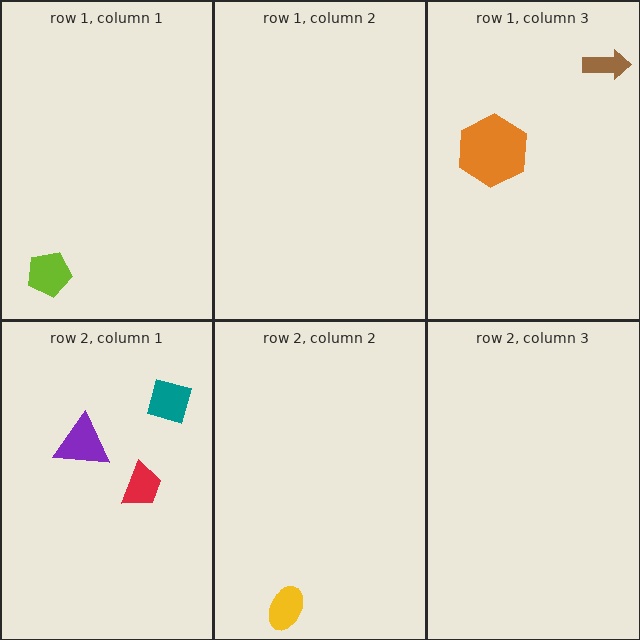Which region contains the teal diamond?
The row 2, column 1 region.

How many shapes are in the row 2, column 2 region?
1.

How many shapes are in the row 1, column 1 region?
1.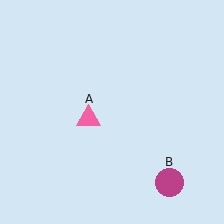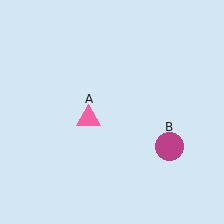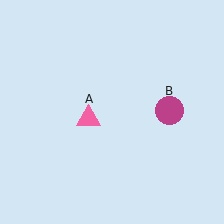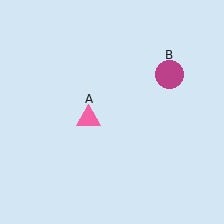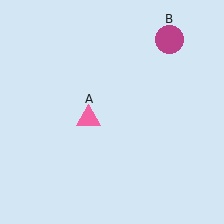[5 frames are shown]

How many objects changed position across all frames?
1 object changed position: magenta circle (object B).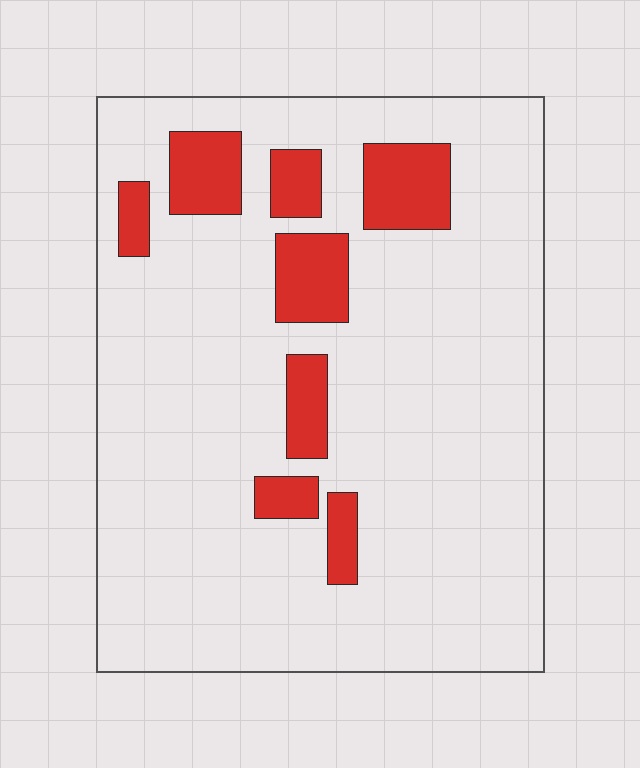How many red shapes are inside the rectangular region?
8.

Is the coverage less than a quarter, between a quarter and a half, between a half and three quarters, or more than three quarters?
Less than a quarter.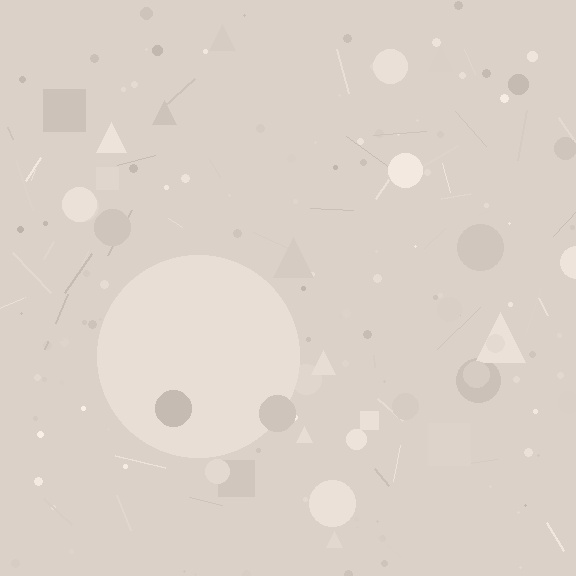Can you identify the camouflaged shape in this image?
The camouflaged shape is a circle.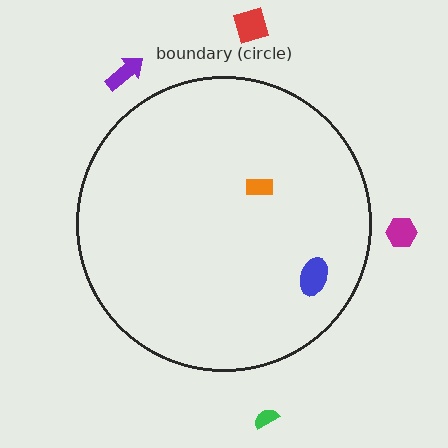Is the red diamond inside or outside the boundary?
Outside.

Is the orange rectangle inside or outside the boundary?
Inside.